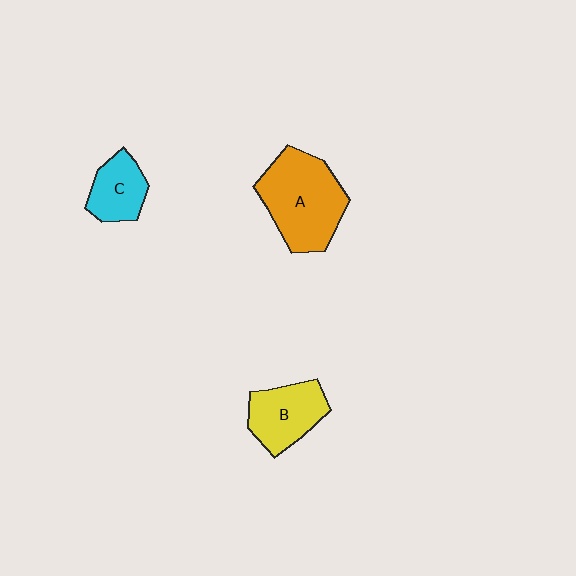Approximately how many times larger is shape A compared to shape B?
Approximately 1.6 times.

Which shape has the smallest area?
Shape C (cyan).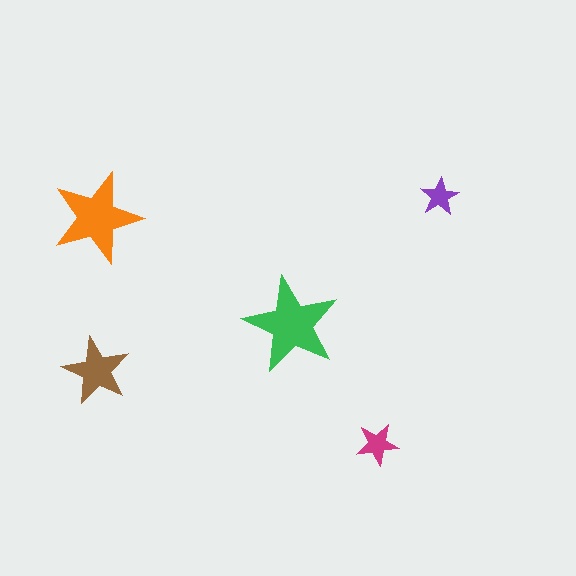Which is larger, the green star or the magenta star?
The green one.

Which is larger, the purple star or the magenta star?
The magenta one.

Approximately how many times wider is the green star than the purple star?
About 2.5 times wider.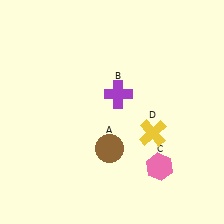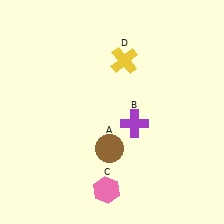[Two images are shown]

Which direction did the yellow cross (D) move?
The yellow cross (D) moved up.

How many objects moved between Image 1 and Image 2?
3 objects moved between the two images.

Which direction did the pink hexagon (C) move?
The pink hexagon (C) moved left.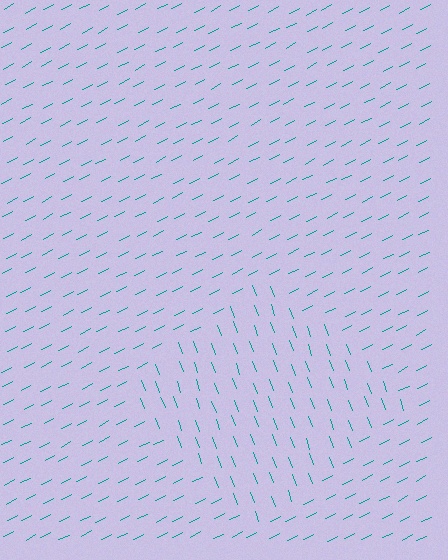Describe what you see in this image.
The image is filled with small teal line segments. A diamond region in the image has lines oriented differently from the surrounding lines, creating a visible texture boundary.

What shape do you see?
I see a diamond.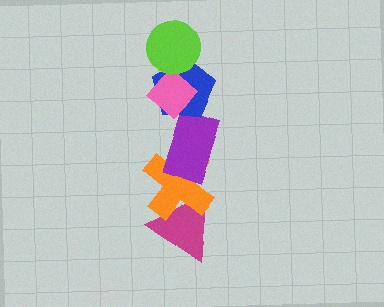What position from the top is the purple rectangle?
The purple rectangle is 4th from the top.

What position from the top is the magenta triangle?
The magenta triangle is 6th from the top.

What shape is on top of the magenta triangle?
The orange cross is on top of the magenta triangle.